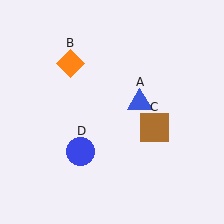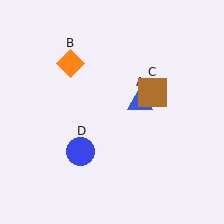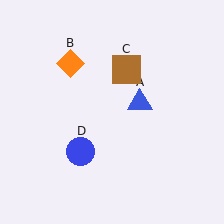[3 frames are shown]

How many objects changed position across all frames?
1 object changed position: brown square (object C).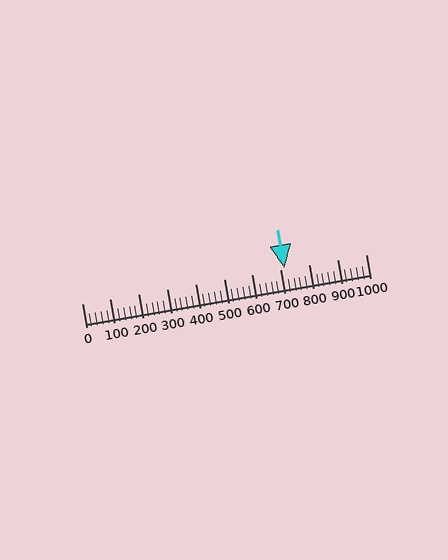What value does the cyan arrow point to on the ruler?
The cyan arrow points to approximately 714.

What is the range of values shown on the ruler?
The ruler shows values from 0 to 1000.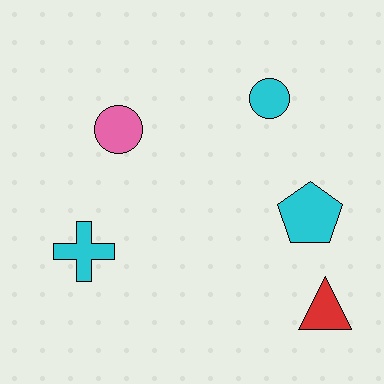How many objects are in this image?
There are 5 objects.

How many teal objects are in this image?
There are no teal objects.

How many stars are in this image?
There are no stars.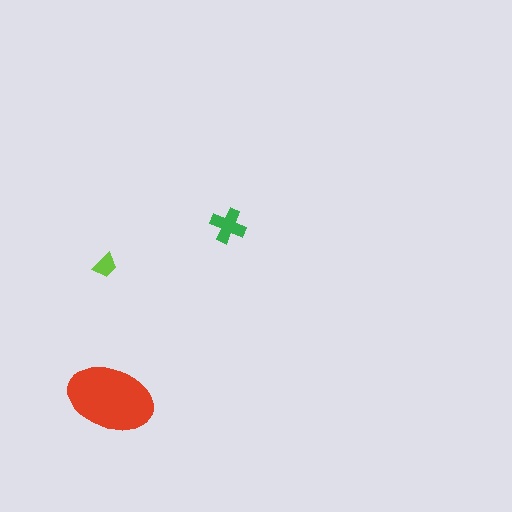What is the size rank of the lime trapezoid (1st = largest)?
3rd.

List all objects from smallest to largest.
The lime trapezoid, the green cross, the red ellipse.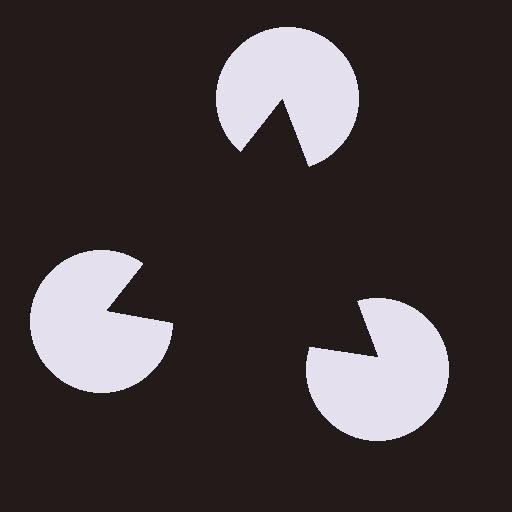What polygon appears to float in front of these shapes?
An illusory triangle — its edges are inferred from the aligned wedge cuts in the pac-man discs, not physically drawn.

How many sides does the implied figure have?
3 sides.